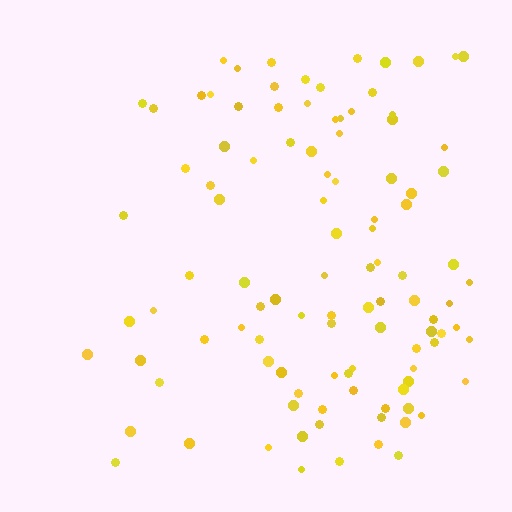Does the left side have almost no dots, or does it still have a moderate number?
Still a moderate number, just noticeably fewer than the right.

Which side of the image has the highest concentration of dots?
The right.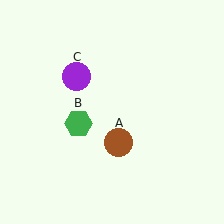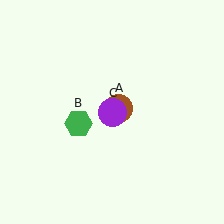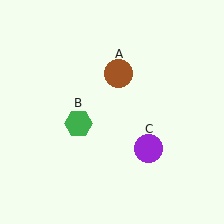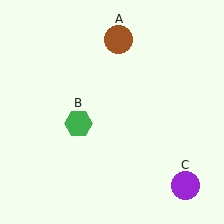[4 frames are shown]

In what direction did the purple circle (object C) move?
The purple circle (object C) moved down and to the right.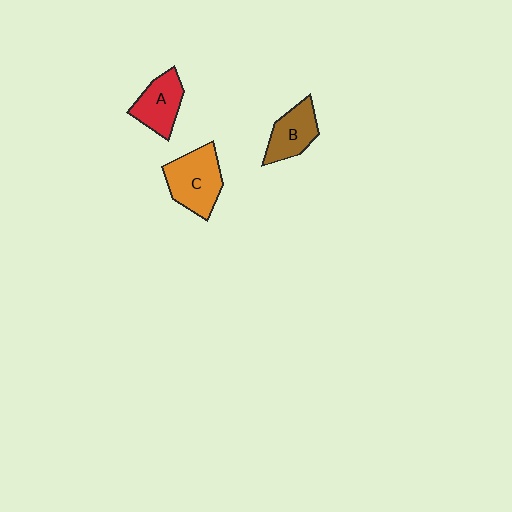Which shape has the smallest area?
Shape B (brown).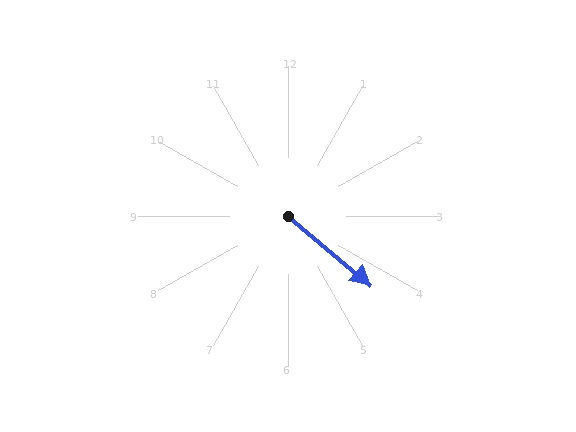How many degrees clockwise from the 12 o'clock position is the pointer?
Approximately 130 degrees.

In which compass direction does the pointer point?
Southeast.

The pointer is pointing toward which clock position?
Roughly 4 o'clock.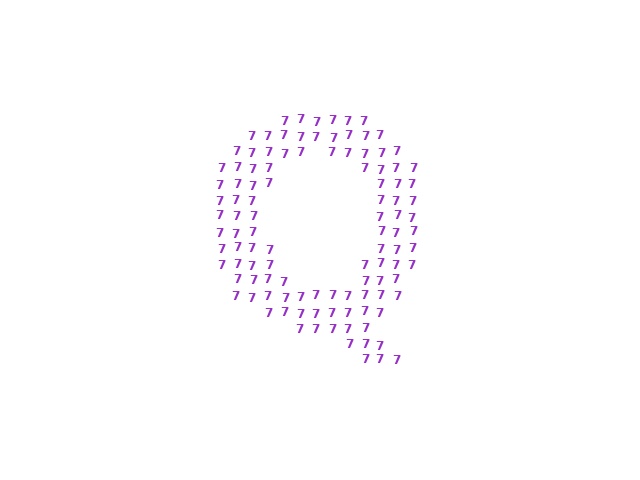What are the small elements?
The small elements are digit 7's.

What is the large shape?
The large shape is the letter Q.